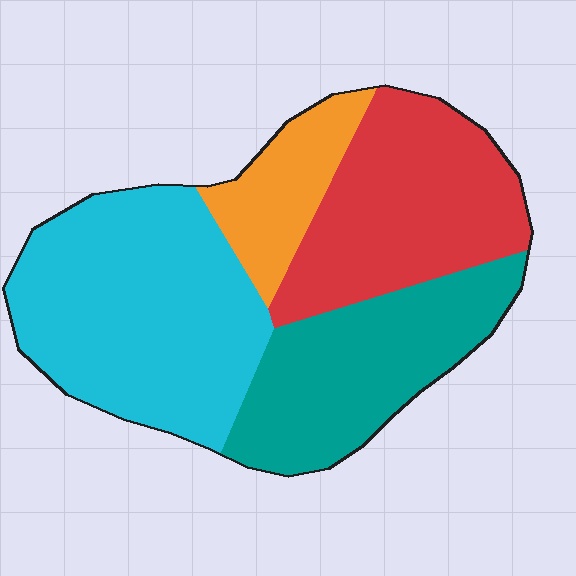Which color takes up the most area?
Cyan, at roughly 35%.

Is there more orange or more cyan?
Cyan.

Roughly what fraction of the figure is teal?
Teal takes up about one quarter (1/4) of the figure.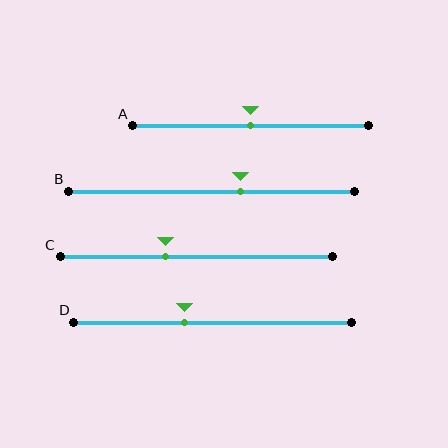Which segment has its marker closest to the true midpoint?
Segment A has its marker closest to the true midpoint.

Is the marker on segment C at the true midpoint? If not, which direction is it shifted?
No, the marker on segment C is shifted to the left by about 11% of the segment length.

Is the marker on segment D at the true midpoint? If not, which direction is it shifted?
No, the marker on segment D is shifted to the left by about 10% of the segment length.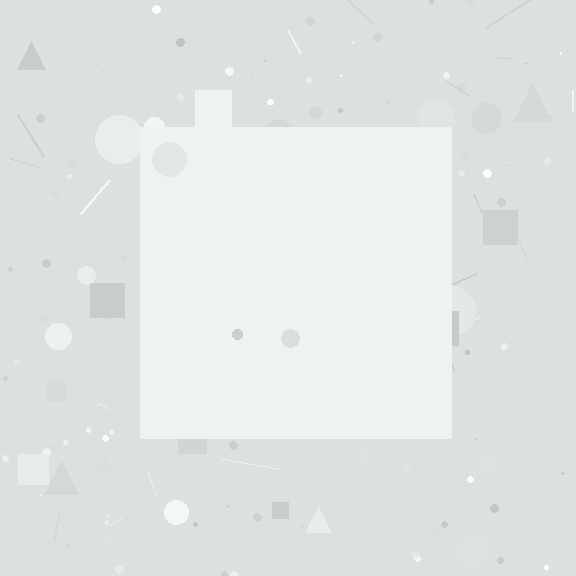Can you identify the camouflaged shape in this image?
The camouflaged shape is a square.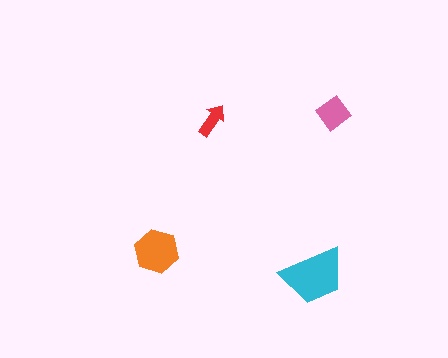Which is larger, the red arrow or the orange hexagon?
The orange hexagon.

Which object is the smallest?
The red arrow.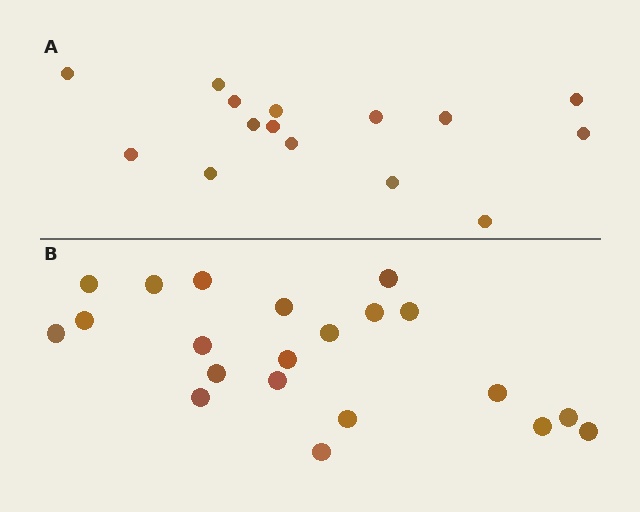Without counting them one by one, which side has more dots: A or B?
Region B (the bottom region) has more dots.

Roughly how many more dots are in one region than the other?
Region B has about 6 more dots than region A.